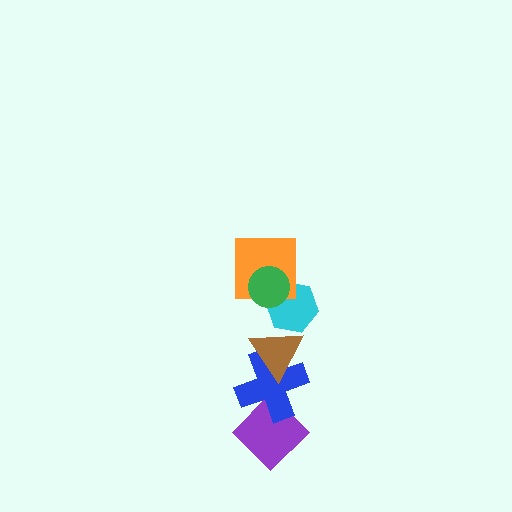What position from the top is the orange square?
The orange square is 2nd from the top.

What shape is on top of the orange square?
The green circle is on top of the orange square.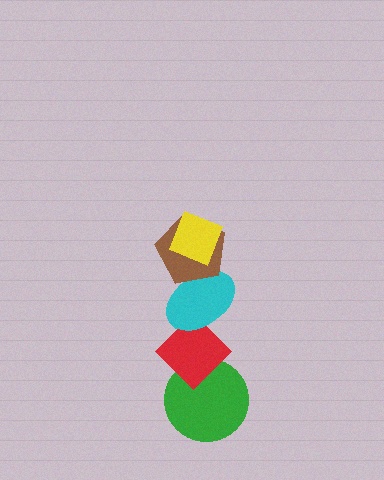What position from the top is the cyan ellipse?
The cyan ellipse is 3rd from the top.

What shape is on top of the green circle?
The red diamond is on top of the green circle.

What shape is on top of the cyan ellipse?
The brown pentagon is on top of the cyan ellipse.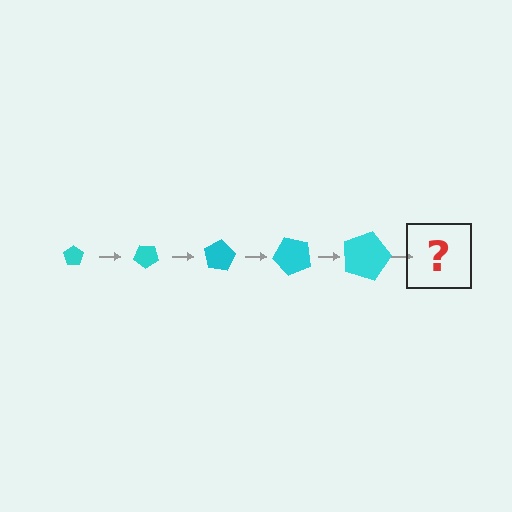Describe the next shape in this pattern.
It should be a pentagon, larger than the previous one and rotated 200 degrees from the start.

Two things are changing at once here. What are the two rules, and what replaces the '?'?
The two rules are that the pentagon grows larger each step and it rotates 40 degrees each step. The '?' should be a pentagon, larger than the previous one and rotated 200 degrees from the start.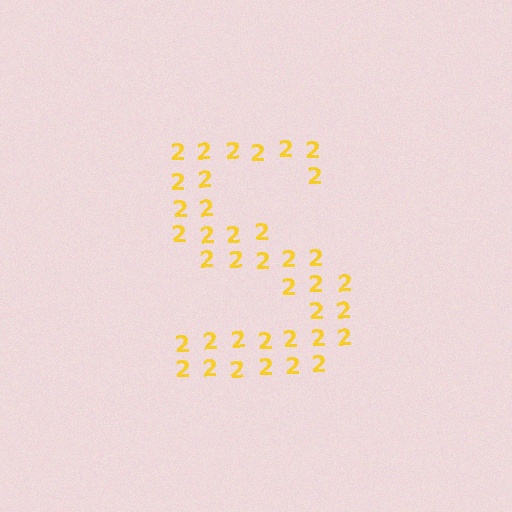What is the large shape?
The large shape is the letter S.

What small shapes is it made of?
It is made of small digit 2's.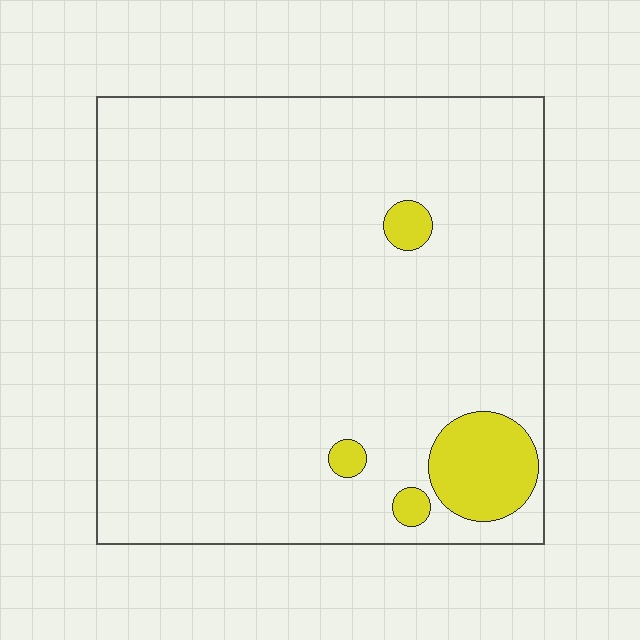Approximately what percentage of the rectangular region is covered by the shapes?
Approximately 5%.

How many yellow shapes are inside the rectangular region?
4.